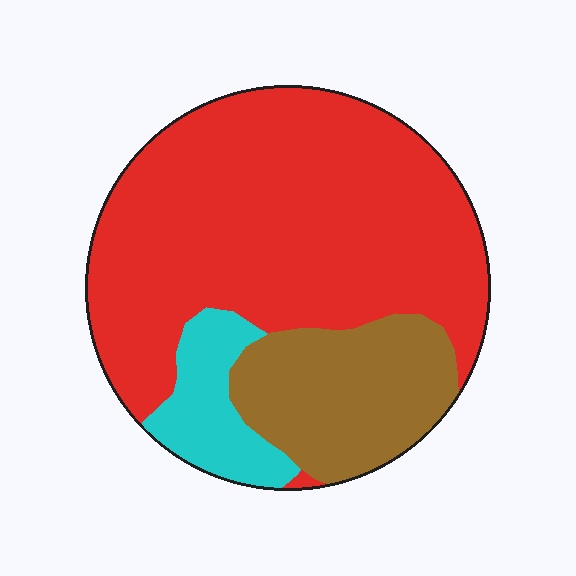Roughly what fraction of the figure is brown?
Brown covers around 20% of the figure.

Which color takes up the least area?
Cyan, at roughly 10%.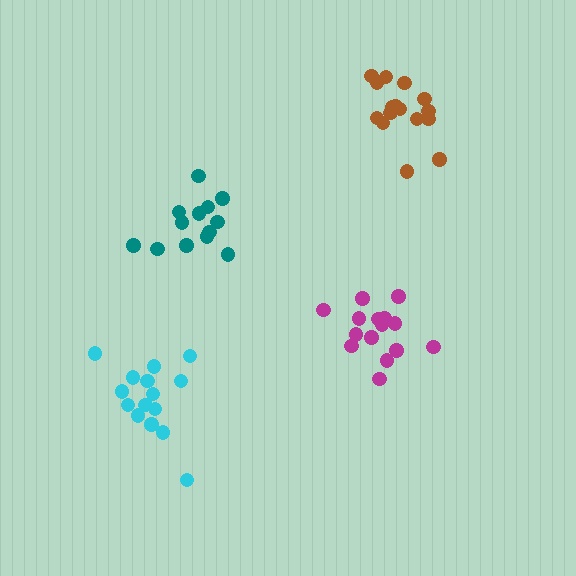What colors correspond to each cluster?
The clusters are colored: teal, magenta, brown, cyan.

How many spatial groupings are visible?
There are 4 spatial groupings.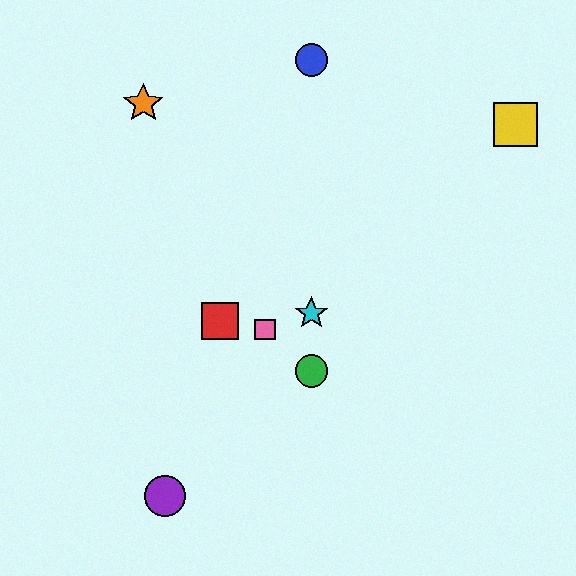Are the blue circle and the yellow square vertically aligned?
No, the blue circle is at x≈311 and the yellow square is at x≈516.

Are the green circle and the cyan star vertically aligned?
Yes, both are at x≈311.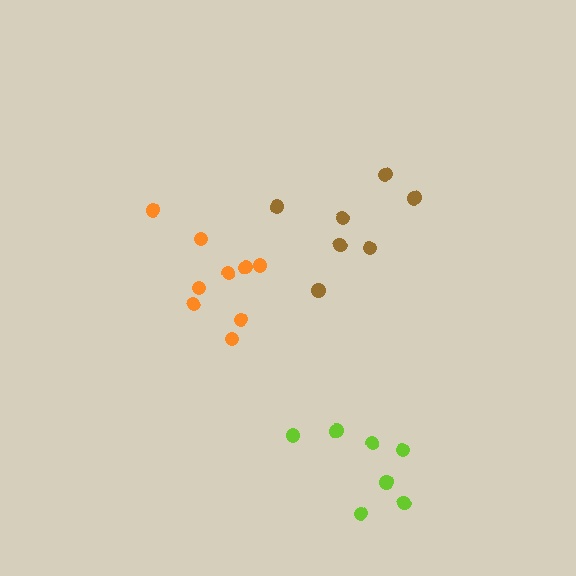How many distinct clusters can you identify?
There are 3 distinct clusters.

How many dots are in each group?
Group 1: 7 dots, Group 2: 9 dots, Group 3: 7 dots (23 total).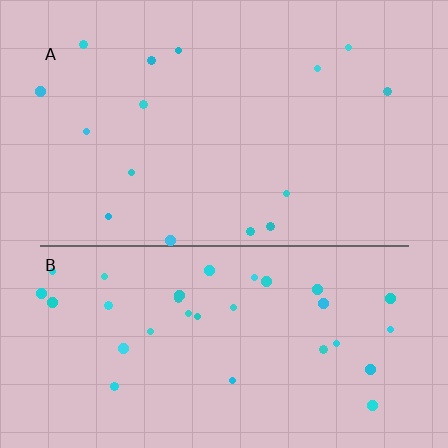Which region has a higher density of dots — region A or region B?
B (the bottom).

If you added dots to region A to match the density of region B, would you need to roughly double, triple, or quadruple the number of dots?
Approximately double.